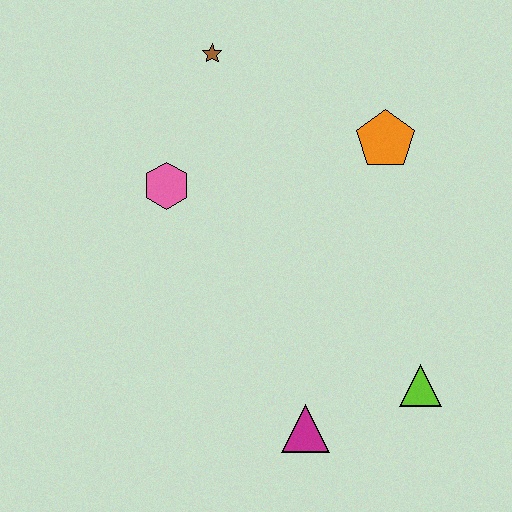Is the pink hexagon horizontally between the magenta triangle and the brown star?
No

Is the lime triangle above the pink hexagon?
No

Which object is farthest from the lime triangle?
The brown star is farthest from the lime triangle.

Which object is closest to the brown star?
The pink hexagon is closest to the brown star.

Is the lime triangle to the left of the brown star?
No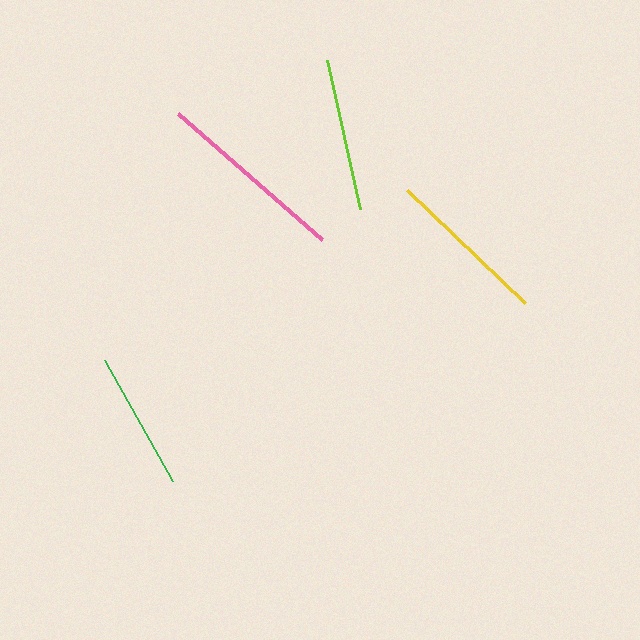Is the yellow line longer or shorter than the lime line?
The yellow line is longer than the lime line.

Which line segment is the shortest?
The green line is the shortest at approximately 139 pixels.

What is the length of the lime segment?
The lime segment is approximately 152 pixels long.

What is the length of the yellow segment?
The yellow segment is approximately 163 pixels long.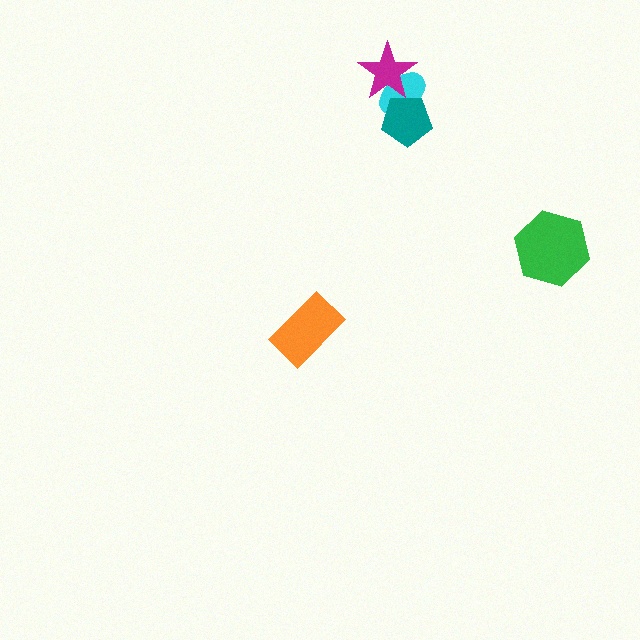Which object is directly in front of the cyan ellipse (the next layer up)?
The magenta star is directly in front of the cyan ellipse.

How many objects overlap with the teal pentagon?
2 objects overlap with the teal pentagon.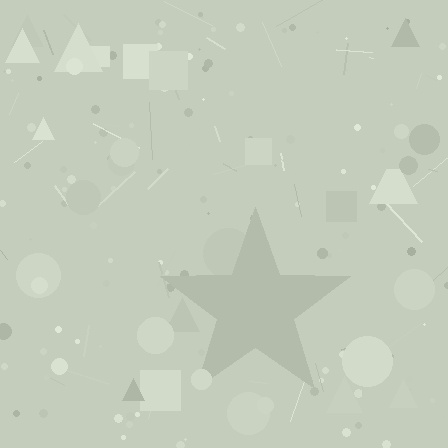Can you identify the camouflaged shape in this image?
The camouflaged shape is a star.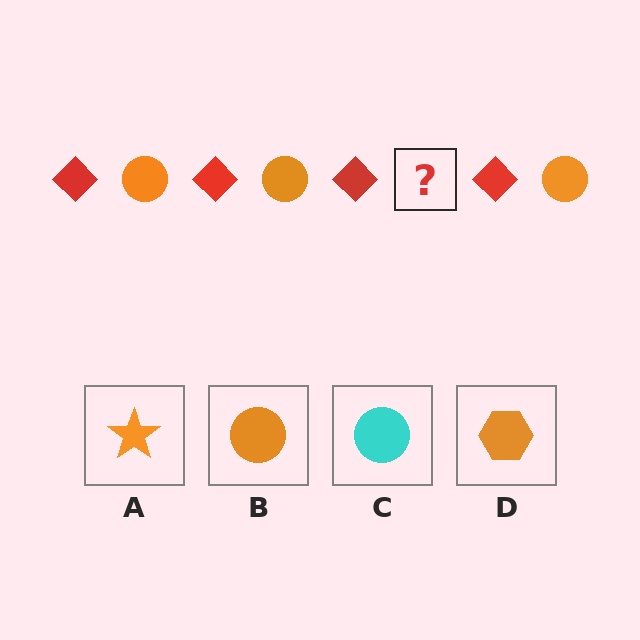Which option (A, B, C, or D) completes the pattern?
B.